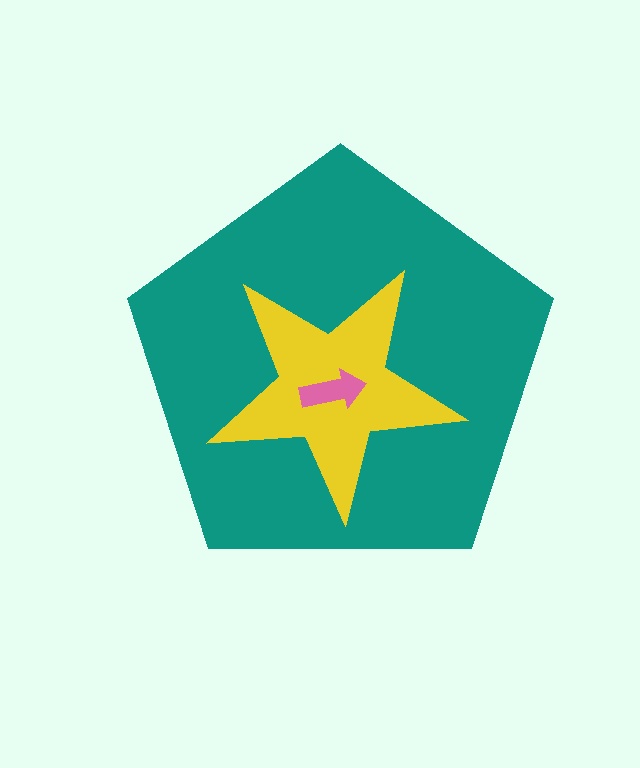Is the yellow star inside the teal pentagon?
Yes.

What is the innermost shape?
The pink arrow.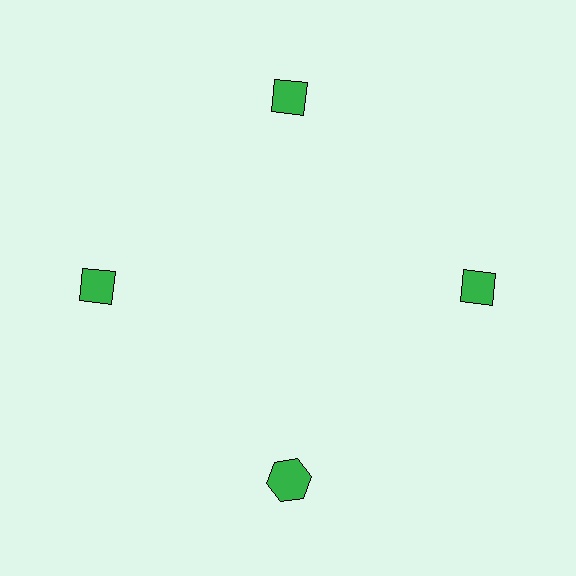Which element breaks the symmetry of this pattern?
The green hexagon at roughly the 6 o'clock position breaks the symmetry. All other shapes are green diamonds.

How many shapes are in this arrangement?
There are 4 shapes arranged in a ring pattern.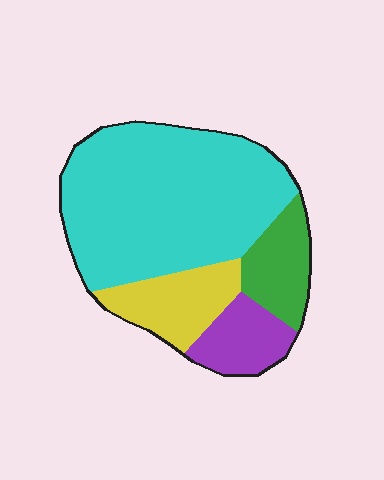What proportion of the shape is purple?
Purple takes up less than a quarter of the shape.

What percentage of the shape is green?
Green covers about 15% of the shape.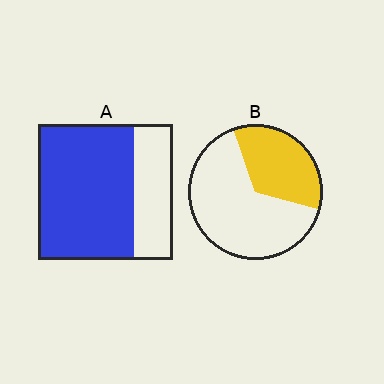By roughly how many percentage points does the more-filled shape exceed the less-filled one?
By roughly 35 percentage points (A over B).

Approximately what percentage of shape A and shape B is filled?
A is approximately 70% and B is approximately 35%.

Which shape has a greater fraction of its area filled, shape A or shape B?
Shape A.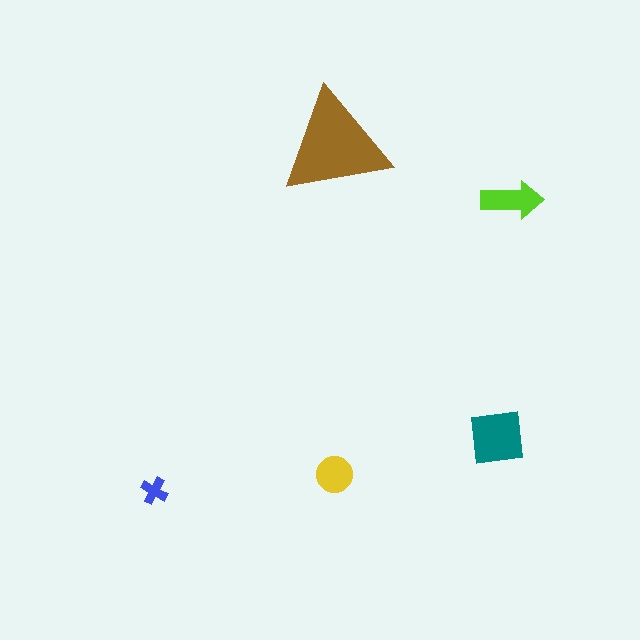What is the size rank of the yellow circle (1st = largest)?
4th.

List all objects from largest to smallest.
The brown triangle, the teal square, the lime arrow, the yellow circle, the blue cross.